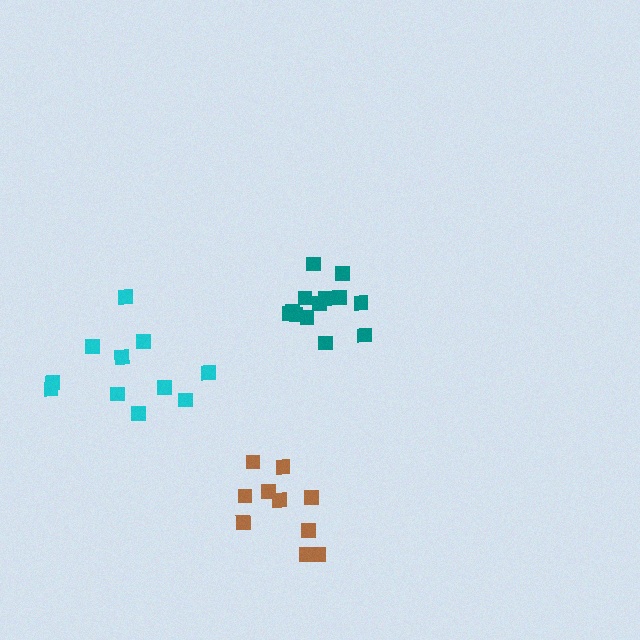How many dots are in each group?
Group 1: 13 dots, Group 2: 10 dots, Group 3: 11 dots (34 total).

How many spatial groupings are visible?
There are 3 spatial groupings.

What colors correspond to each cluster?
The clusters are colored: teal, brown, cyan.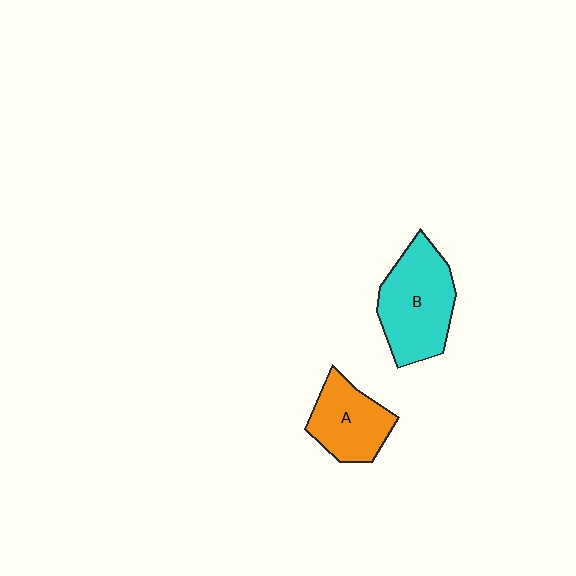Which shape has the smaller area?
Shape A (orange).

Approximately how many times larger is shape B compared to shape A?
Approximately 1.4 times.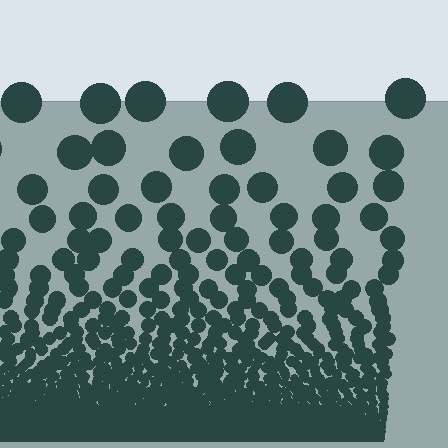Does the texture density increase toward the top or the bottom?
Density increases toward the bottom.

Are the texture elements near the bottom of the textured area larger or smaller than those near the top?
Smaller. The gradient is inverted — elements near the bottom are smaller and denser.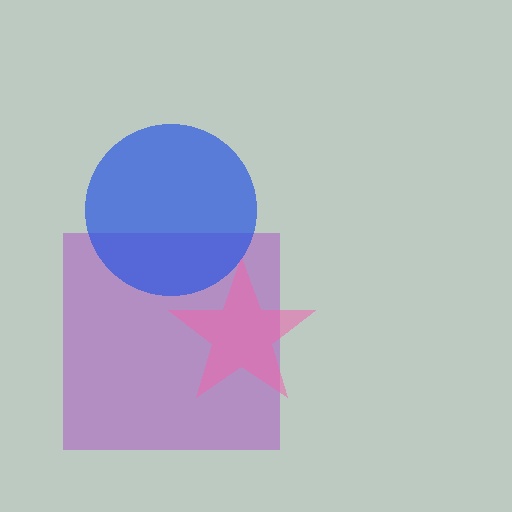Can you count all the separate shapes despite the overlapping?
Yes, there are 3 separate shapes.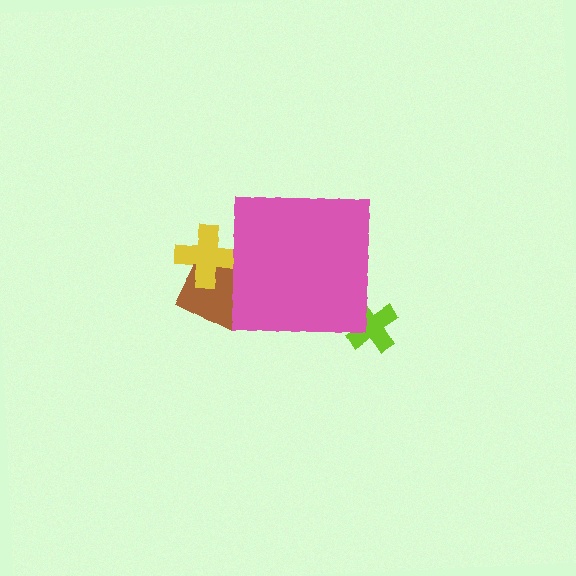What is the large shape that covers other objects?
A pink square.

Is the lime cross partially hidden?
Yes, the lime cross is partially hidden behind the pink square.